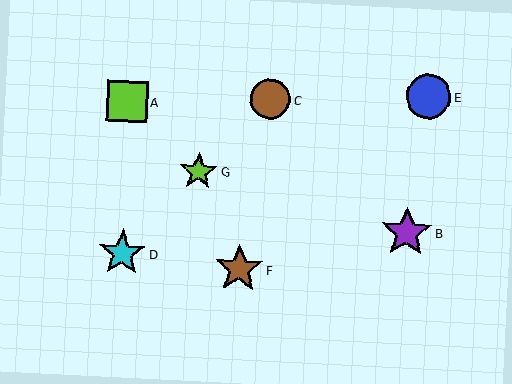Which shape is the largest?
The purple star (labeled B) is the largest.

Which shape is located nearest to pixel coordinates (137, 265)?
The cyan star (labeled D) at (122, 253) is nearest to that location.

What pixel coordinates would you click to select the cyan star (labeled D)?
Click at (122, 253) to select the cyan star D.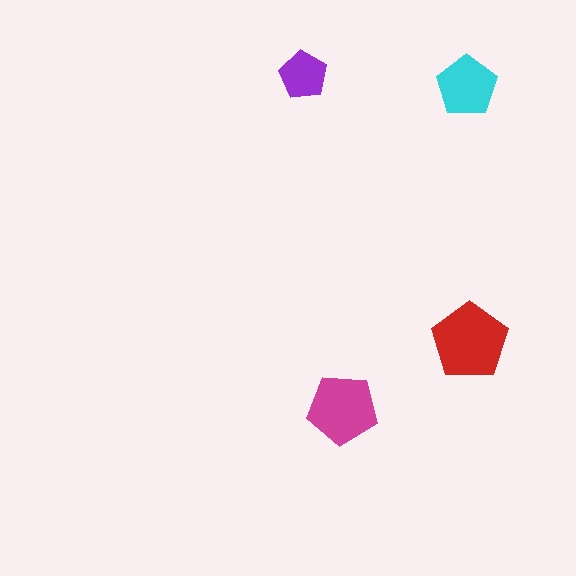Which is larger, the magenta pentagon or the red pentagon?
The red one.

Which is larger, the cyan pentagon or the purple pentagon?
The cyan one.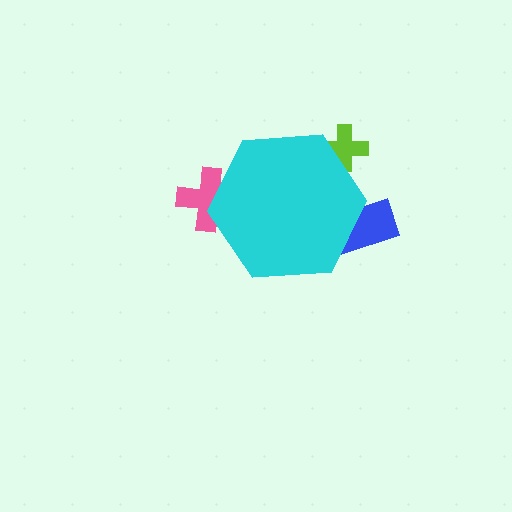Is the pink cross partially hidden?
Yes, the pink cross is partially hidden behind the cyan hexagon.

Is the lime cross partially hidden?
Yes, the lime cross is partially hidden behind the cyan hexagon.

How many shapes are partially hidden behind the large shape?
3 shapes are partially hidden.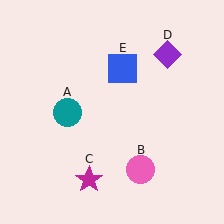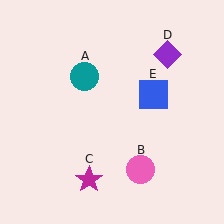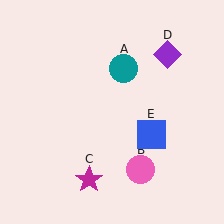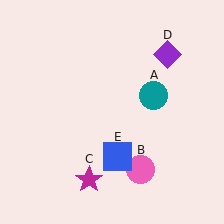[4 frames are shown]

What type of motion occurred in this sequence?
The teal circle (object A), blue square (object E) rotated clockwise around the center of the scene.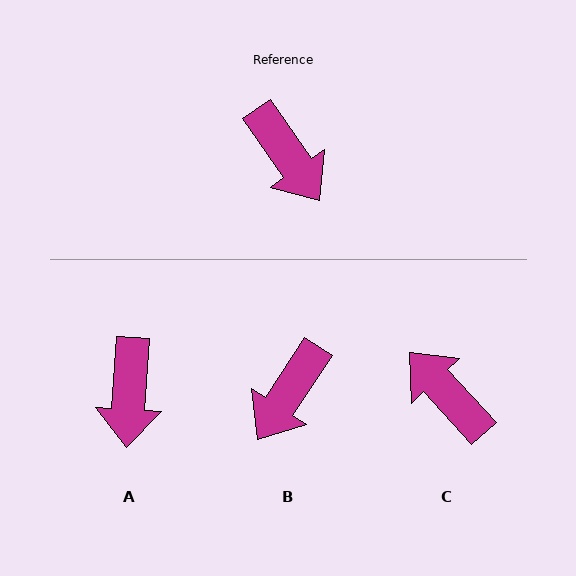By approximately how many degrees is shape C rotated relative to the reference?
Approximately 172 degrees clockwise.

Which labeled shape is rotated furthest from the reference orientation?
C, about 172 degrees away.